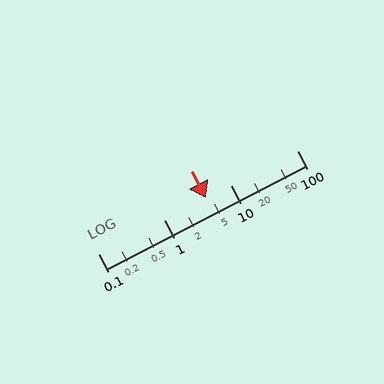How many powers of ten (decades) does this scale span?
The scale spans 3 decades, from 0.1 to 100.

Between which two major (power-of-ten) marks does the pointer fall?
The pointer is between 1 and 10.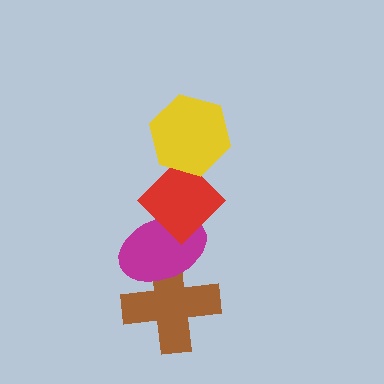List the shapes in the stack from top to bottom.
From top to bottom: the yellow hexagon, the red diamond, the magenta ellipse, the brown cross.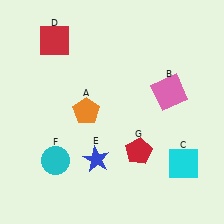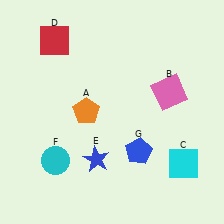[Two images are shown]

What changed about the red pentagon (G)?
In Image 1, G is red. In Image 2, it changed to blue.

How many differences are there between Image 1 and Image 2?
There is 1 difference between the two images.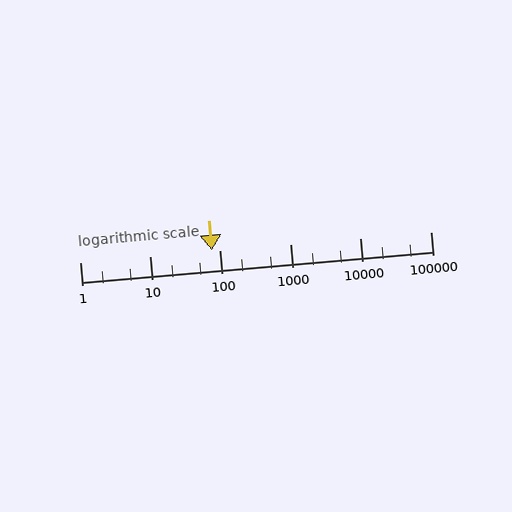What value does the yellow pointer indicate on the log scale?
The pointer indicates approximately 75.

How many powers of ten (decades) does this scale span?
The scale spans 5 decades, from 1 to 100000.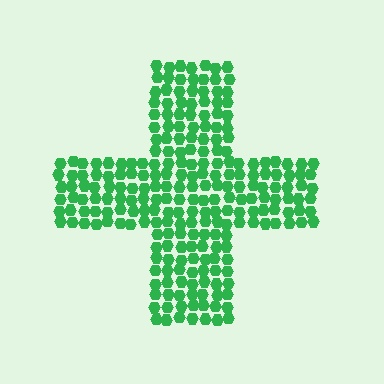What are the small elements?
The small elements are hexagons.